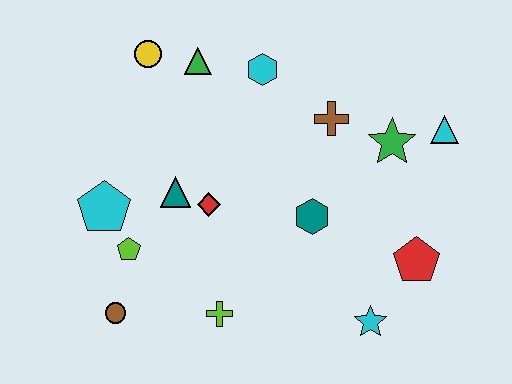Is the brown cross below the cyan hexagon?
Yes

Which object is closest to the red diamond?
The teal triangle is closest to the red diamond.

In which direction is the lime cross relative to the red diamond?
The lime cross is below the red diamond.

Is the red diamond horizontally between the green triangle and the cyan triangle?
Yes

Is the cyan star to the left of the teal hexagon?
No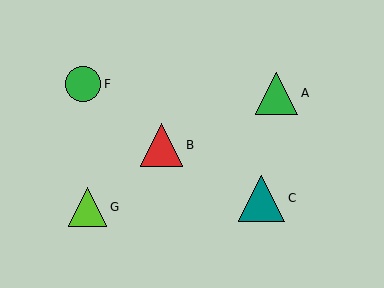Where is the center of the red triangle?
The center of the red triangle is at (161, 145).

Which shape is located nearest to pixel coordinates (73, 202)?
The lime triangle (labeled G) at (88, 207) is nearest to that location.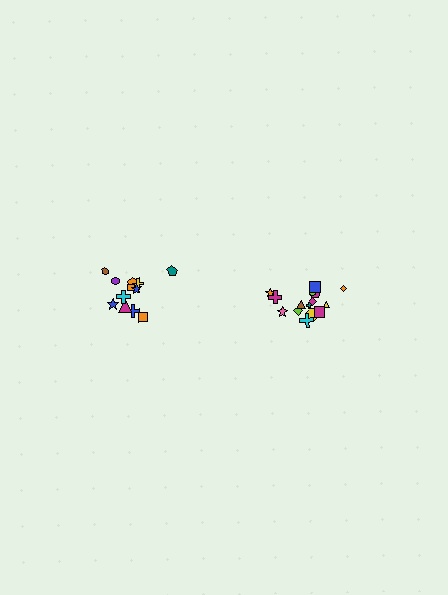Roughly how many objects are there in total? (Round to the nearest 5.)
Roughly 25 objects in total.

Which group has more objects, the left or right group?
The right group.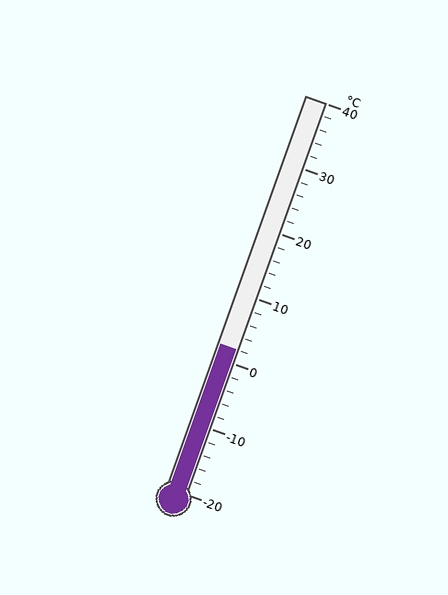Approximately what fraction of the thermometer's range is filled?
The thermometer is filled to approximately 35% of its range.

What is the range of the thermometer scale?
The thermometer scale ranges from -20°C to 40°C.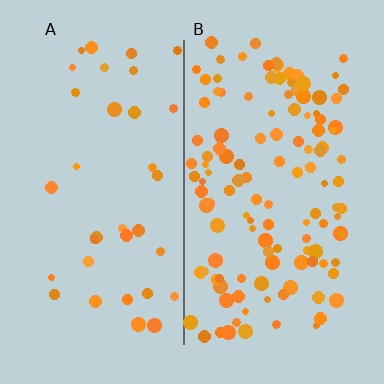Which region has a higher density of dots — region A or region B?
B (the right).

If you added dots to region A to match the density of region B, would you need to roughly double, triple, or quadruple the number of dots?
Approximately quadruple.